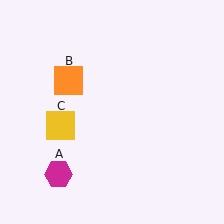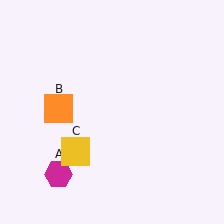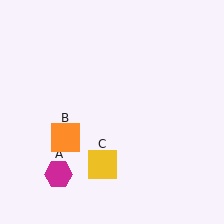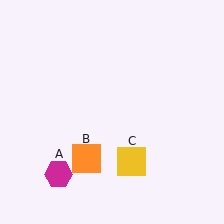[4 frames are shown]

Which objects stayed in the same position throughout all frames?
Magenta hexagon (object A) remained stationary.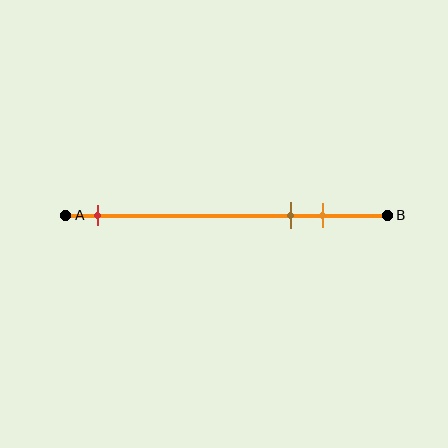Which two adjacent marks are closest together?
The brown and orange marks are the closest adjacent pair.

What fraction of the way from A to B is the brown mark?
The brown mark is approximately 70% (0.7) of the way from A to B.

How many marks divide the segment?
There are 3 marks dividing the segment.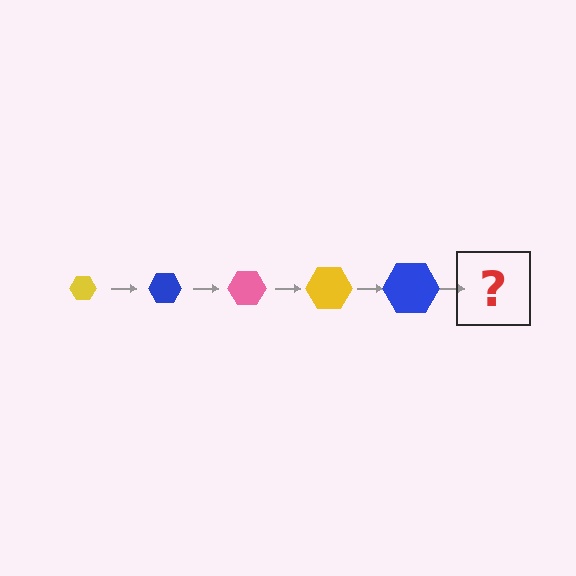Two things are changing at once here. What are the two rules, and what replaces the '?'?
The two rules are that the hexagon grows larger each step and the color cycles through yellow, blue, and pink. The '?' should be a pink hexagon, larger than the previous one.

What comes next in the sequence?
The next element should be a pink hexagon, larger than the previous one.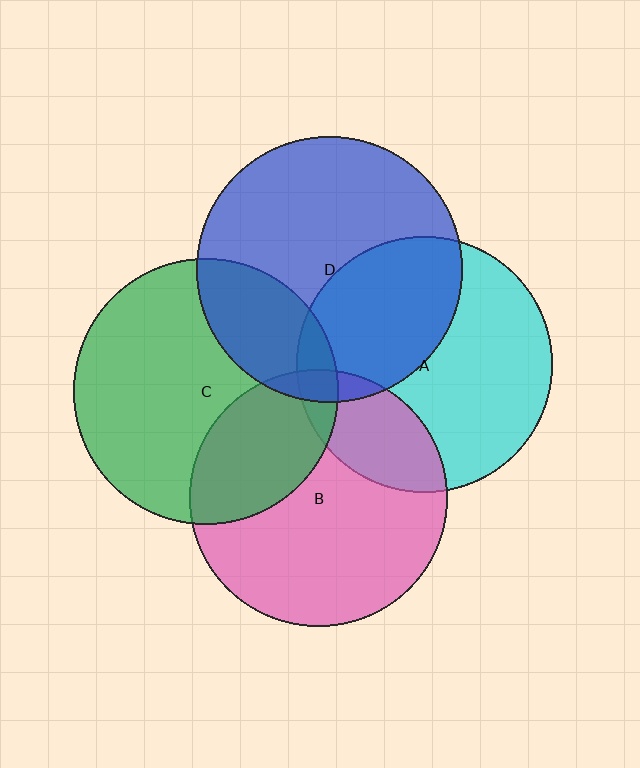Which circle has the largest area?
Circle D (blue).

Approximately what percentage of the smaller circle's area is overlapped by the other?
Approximately 40%.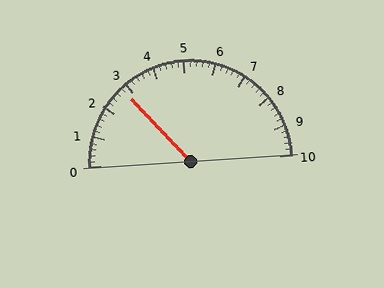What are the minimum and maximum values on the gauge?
The gauge ranges from 0 to 10.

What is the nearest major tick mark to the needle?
The nearest major tick mark is 3.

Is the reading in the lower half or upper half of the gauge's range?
The reading is in the lower half of the range (0 to 10).